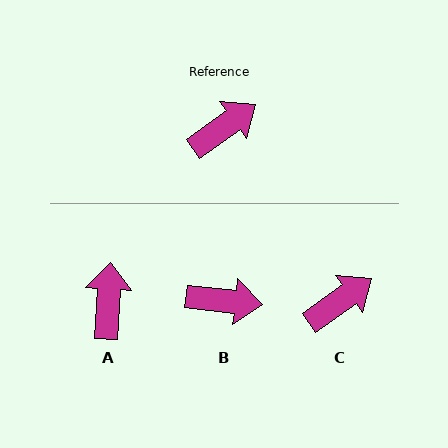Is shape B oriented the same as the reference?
No, it is off by about 42 degrees.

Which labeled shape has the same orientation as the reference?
C.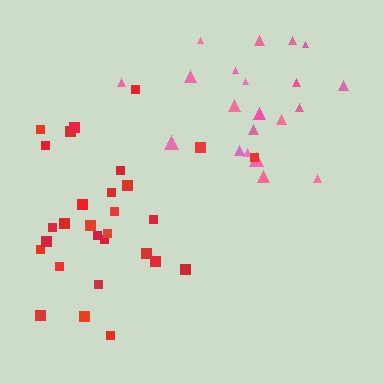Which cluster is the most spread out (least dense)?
Red.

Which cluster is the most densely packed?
Pink.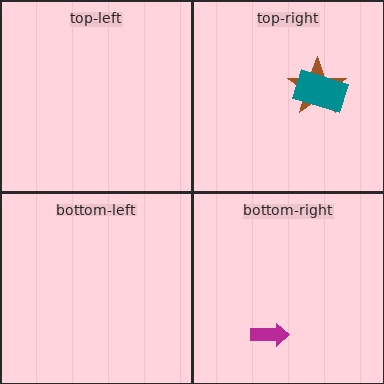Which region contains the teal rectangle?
The top-right region.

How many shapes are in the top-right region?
2.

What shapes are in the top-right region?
The brown star, the teal rectangle.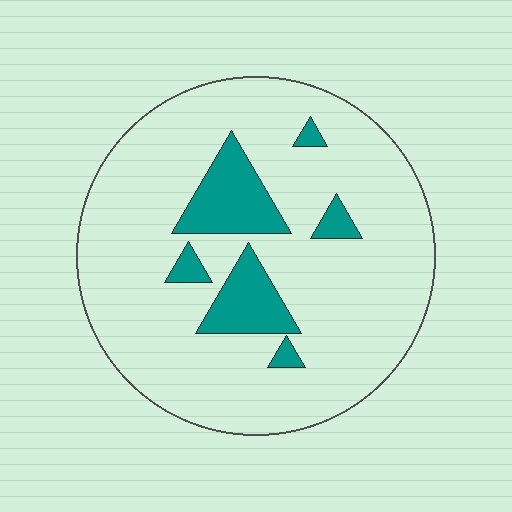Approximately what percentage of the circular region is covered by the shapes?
Approximately 15%.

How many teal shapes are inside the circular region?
6.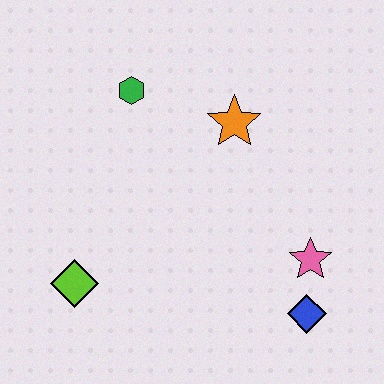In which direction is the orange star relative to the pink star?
The orange star is above the pink star.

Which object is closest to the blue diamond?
The pink star is closest to the blue diamond.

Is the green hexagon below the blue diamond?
No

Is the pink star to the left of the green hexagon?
No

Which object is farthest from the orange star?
The lime diamond is farthest from the orange star.